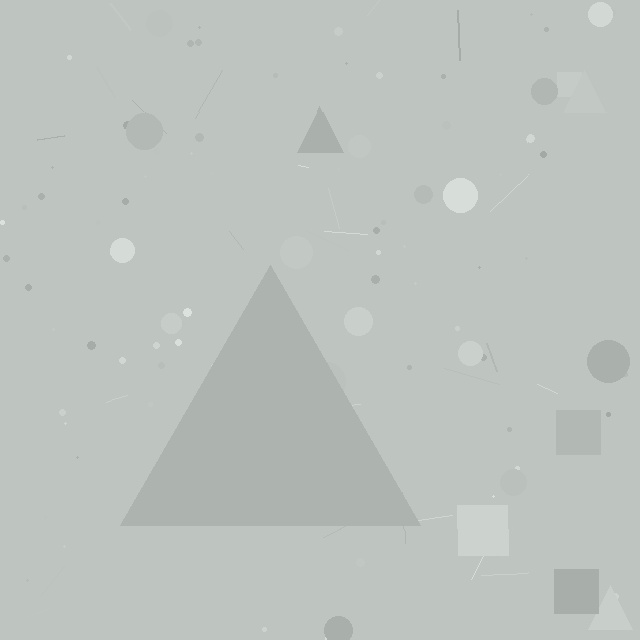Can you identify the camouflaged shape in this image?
The camouflaged shape is a triangle.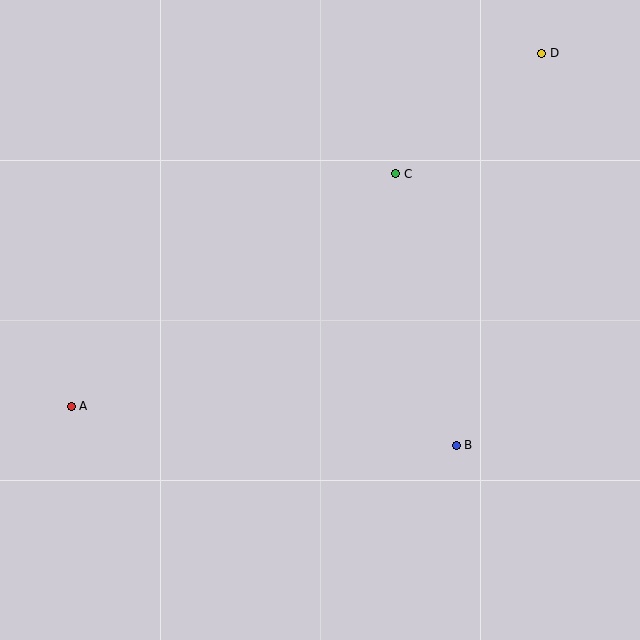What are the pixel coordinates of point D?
Point D is at (542, 53).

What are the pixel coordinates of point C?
Point C is at (396, 174).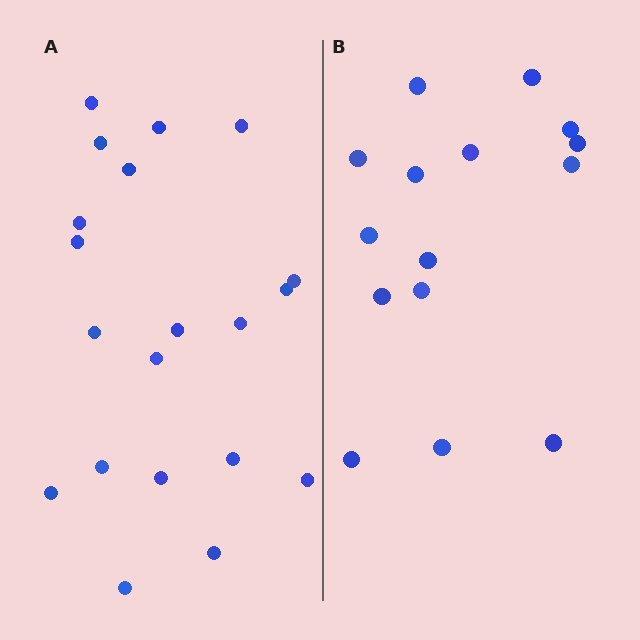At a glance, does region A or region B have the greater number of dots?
Region A (the left region) has more dots.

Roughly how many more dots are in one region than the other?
Region A has about 5 more dots than region B.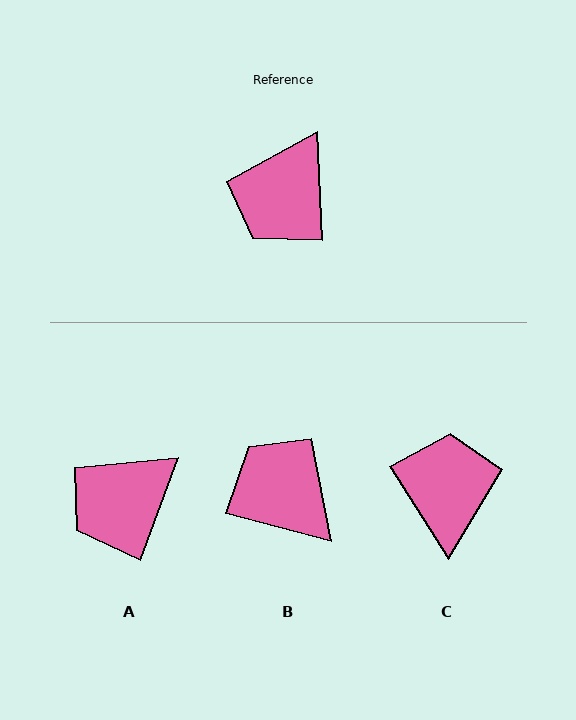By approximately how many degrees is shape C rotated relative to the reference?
Approximately 150 degrees clockwise.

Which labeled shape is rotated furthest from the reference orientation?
C, about 150 degrees away.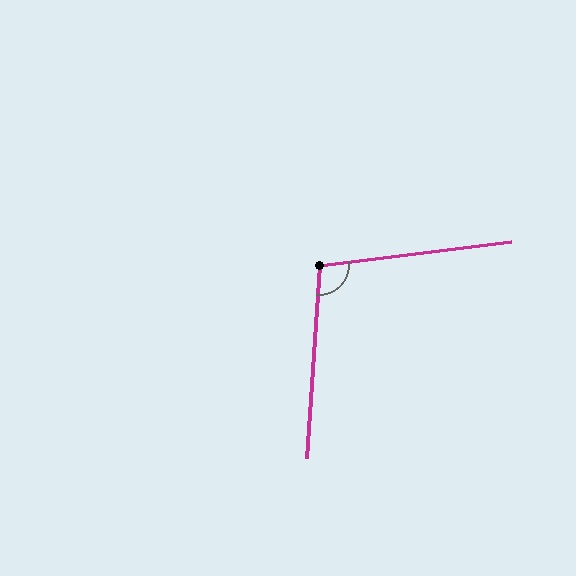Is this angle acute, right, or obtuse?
It is obtuse.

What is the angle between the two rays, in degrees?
Approximately 101 degrees.